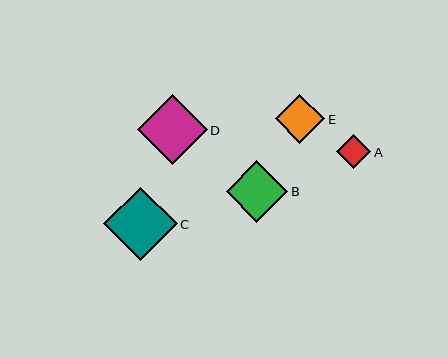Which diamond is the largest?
Diamond C is the largest with a size of approximately 74 pixels.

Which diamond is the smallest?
Diamond A is the smallest with a size of approximately 34 pixels.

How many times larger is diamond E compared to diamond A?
Diamond E is approximately 1.4 times the size of diamond A.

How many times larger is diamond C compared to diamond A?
Diamond C is approximately 2.2 times the size of diamond A.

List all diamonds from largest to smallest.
From largest to smallest: C, D, B, E, A.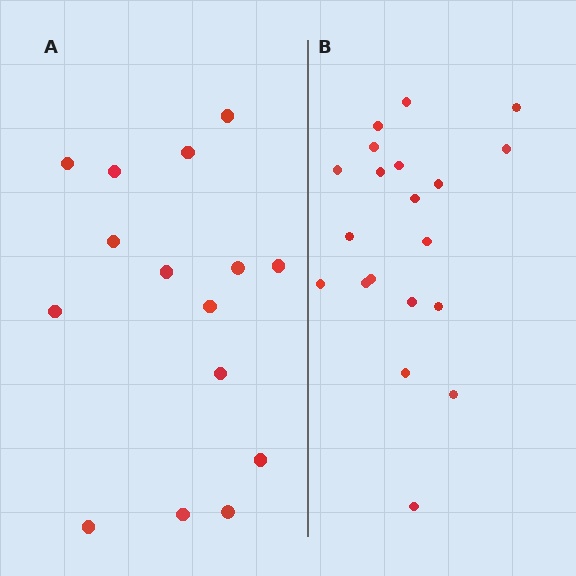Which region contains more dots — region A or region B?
Region B (the right region) has more dots.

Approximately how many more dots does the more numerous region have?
Region B has about 5 more dots than region A.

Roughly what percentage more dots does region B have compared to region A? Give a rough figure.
About 35% more.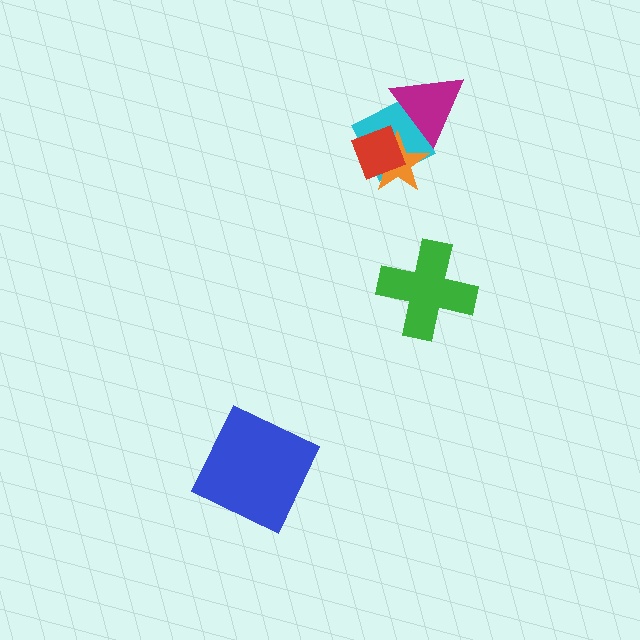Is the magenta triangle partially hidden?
Yes, it is partially covered by another shape.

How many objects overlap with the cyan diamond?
3 objects overlap with the cyan diamond.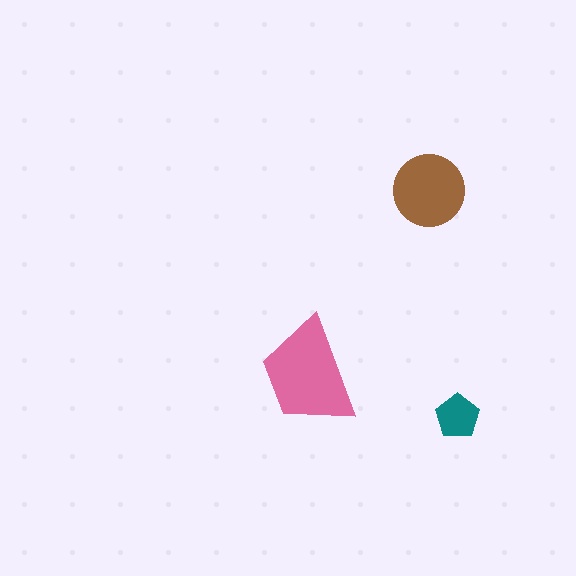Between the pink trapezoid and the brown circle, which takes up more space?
The pink trapezoid.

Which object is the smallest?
The teal pentagon.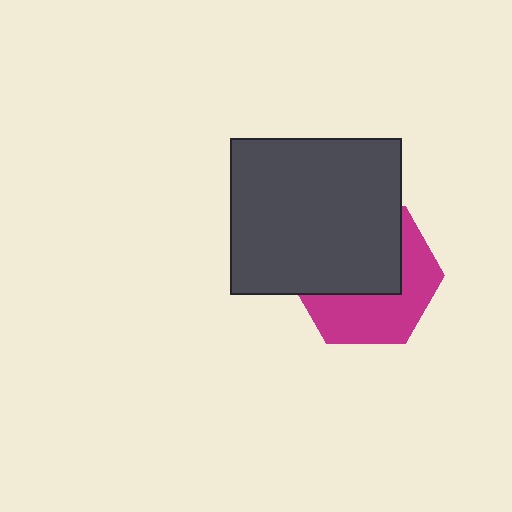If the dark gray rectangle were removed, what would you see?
You would see the complete magenta hexagon.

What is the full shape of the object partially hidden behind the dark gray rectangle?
The partially hidden object is a magenta hexagon.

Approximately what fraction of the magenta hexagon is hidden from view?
Roughly 54% of the magenta hexagon is hidden behind the dark gray rectangle.